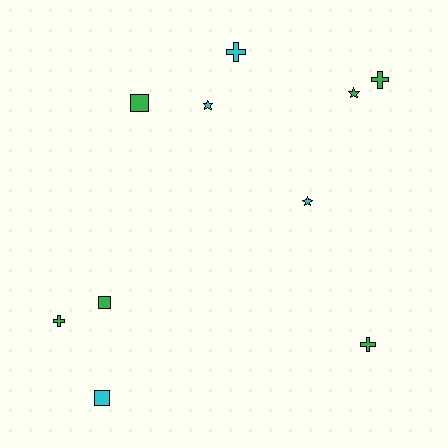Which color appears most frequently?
Green, with 6 objects.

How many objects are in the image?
There are 10 objects.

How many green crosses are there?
There are 3 green crosses.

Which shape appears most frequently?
Cross, with 4 objects.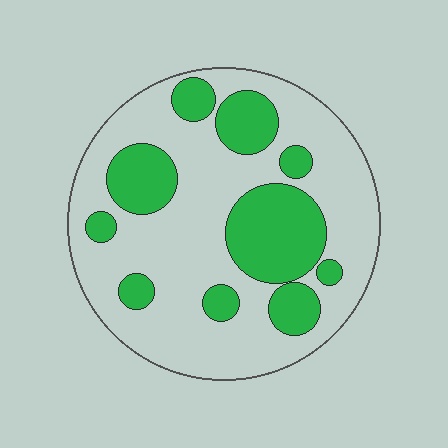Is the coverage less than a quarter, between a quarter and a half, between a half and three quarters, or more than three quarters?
Between a quarter and a half.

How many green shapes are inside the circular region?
10.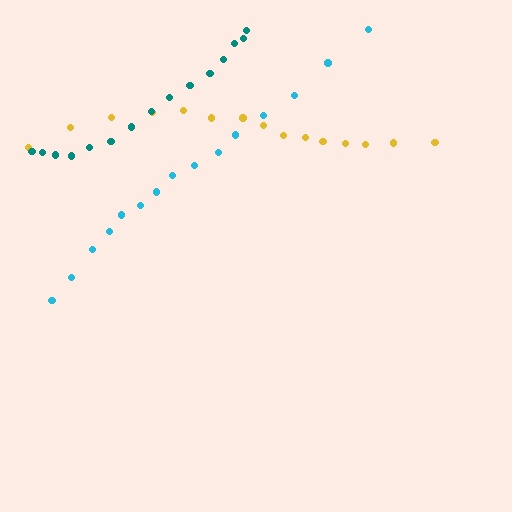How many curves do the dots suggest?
There are 3 distinct paths.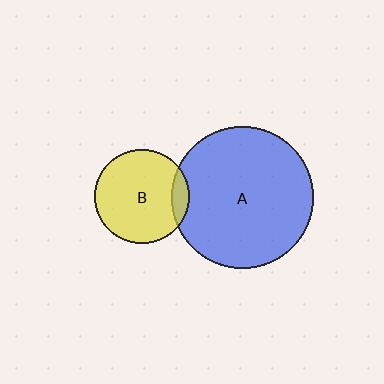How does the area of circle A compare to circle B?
Approximately 2.3 times.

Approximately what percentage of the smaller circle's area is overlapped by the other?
Approximately 10%.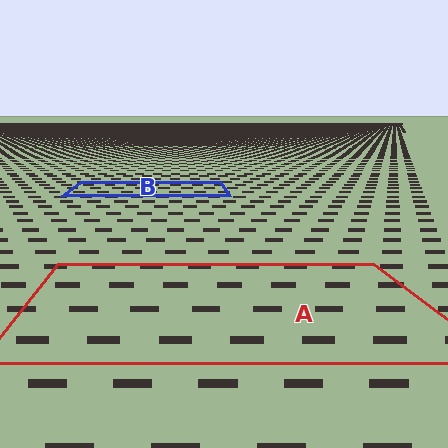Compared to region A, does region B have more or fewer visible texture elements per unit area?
Region B has more texture elements per unit area — they are packed more densely because it is farther away.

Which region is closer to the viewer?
Region A is closer. The texture elements there are larger and more spread out.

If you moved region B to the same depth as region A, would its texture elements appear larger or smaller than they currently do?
They would appear larger. At a closer depth, the same texture elements are projected at a bigger on-screen size.